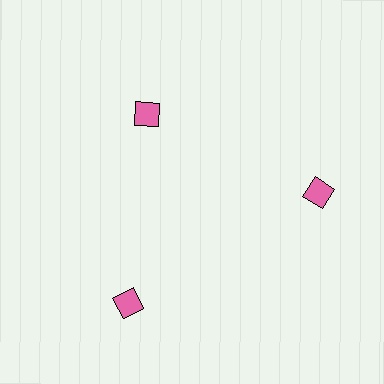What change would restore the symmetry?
The symmetry would be restored by moving it outward, back onto the ring so that all 3 squares sit at equal angles and equal distance from the center.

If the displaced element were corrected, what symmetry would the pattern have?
It would have 3-fold rotational symmetry — the pattern would map onto itself every 120 degrees.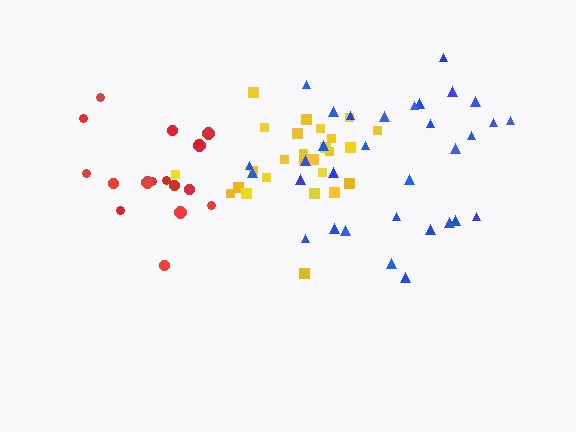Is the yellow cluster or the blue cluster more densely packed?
Yellow.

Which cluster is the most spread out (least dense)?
Blue.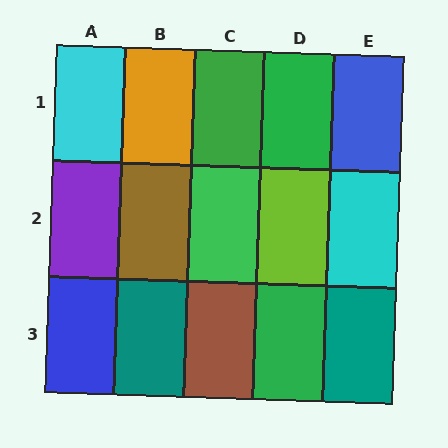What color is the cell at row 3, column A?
Blue.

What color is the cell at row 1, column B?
Orange.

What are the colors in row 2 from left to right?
Purple, brown, green, lime, cyan.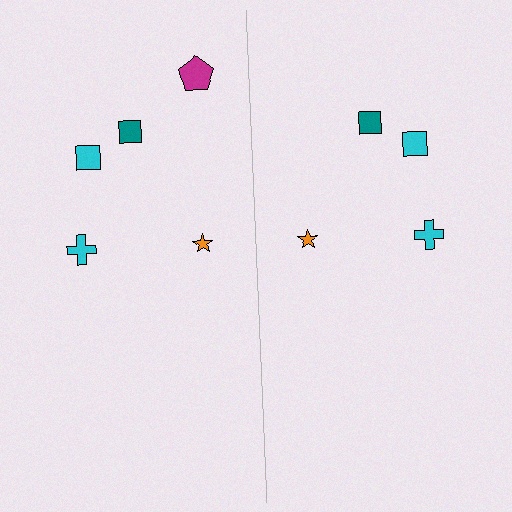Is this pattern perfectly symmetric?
No, the pattern is not perfectly symmetric. A magenta pentagon is missing from the right side.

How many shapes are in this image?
There are 9 shapes in this image.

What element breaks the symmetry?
A magenta pentagon is missing from the right side.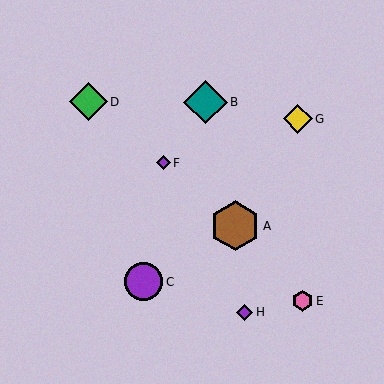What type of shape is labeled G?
Shape G is a yellow diamond.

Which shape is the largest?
The brown hexagon (labeled A) is the largest.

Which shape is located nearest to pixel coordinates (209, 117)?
The teal diamond (labeled B) at (205, 102) is nearest to that location.